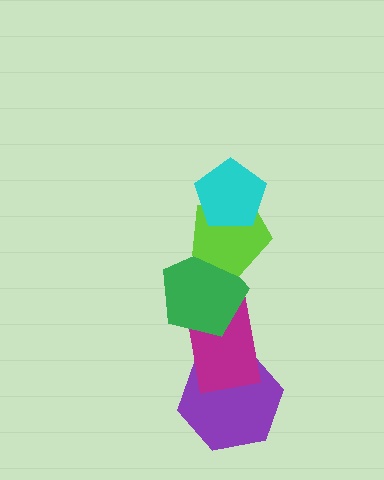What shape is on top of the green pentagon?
The lime pentagon is on top of the green pentagon.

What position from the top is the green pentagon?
The green pentagon is 3rd from the top.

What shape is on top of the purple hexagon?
The magenta rectangle is on top of the purple hexagon.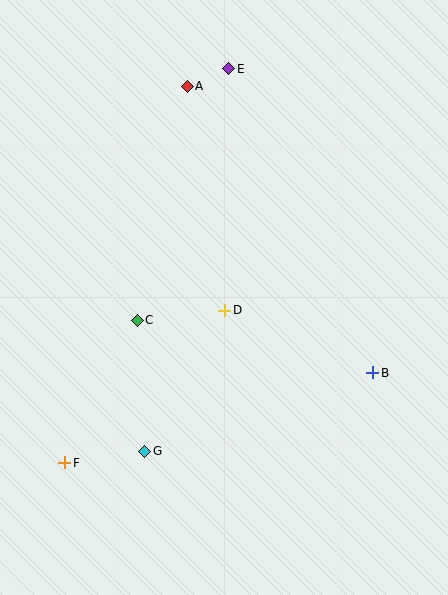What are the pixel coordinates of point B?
Point B is at (373, 373).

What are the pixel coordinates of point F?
Point F is at (65, 463).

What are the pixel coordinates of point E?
Point E is at (229, 69).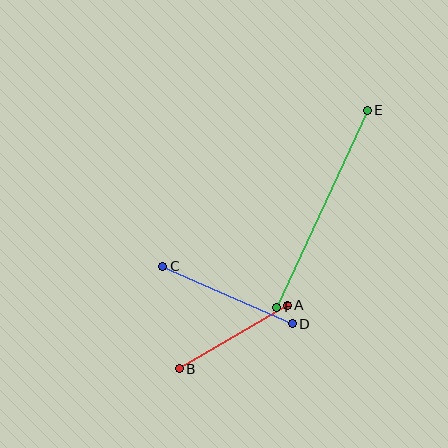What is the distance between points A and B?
The distance is approximately 125 pixels.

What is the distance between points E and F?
The distance is approximately 217 pixels.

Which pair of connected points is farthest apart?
Points E and F are farthest apart.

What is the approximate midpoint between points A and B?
The midpoint is at approximately (233, 337) pixels.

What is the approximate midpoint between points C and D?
The midpoint is at approximately (227, 295) pixels.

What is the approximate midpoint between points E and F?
The midpoint is at approximately (322, 209) pixels.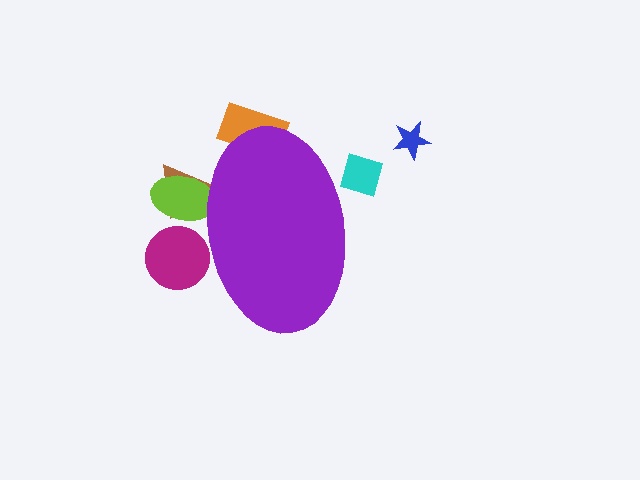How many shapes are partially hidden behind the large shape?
5 shapes are partially hidden.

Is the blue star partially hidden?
No, the blue star is fully visible.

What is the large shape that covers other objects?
A purple ellipse.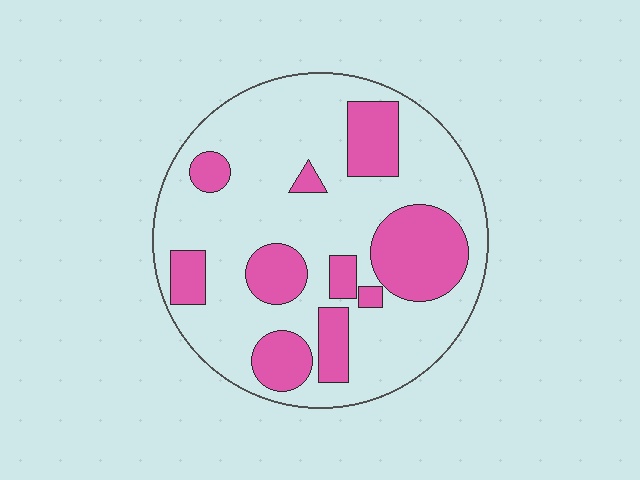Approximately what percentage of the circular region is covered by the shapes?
Approximately 30%.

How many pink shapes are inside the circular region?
10.